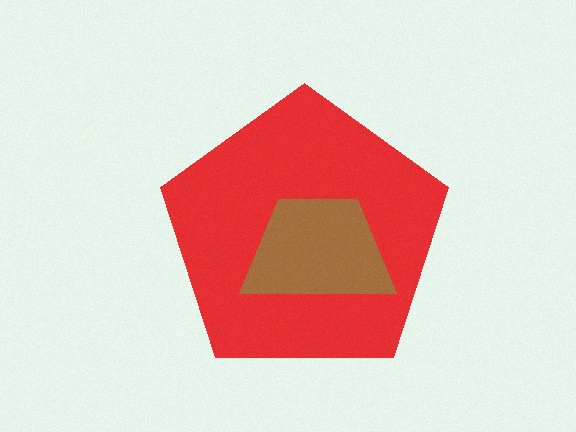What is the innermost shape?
The brown trapezoid.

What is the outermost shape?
The red pentagon.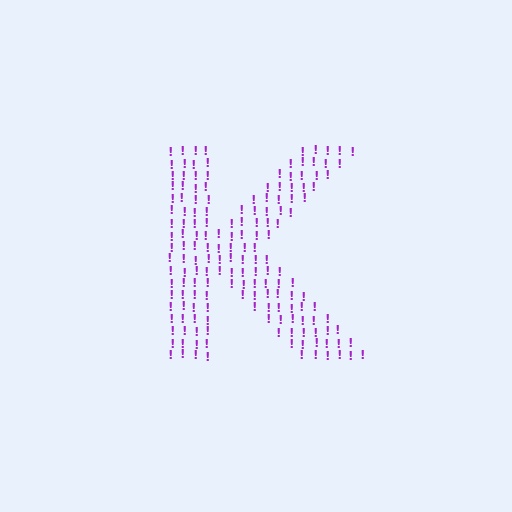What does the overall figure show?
The overall figure shows the letter K.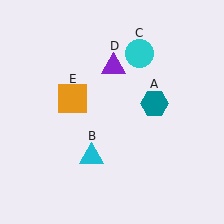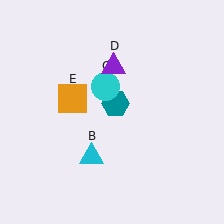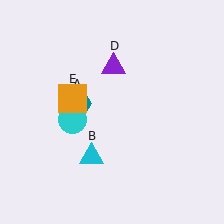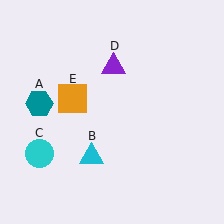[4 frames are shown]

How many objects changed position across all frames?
2 objects changed position: teal hexagon (object A), cyan circle (object C).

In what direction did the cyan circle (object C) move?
The cyan circle (object C) moved down and to the left.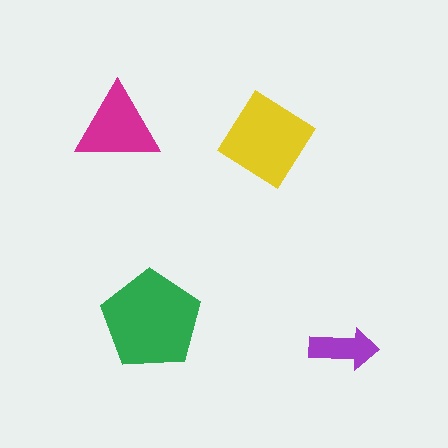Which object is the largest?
The green pentagon.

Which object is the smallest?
The purple arrow.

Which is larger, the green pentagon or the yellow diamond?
The green pentagon.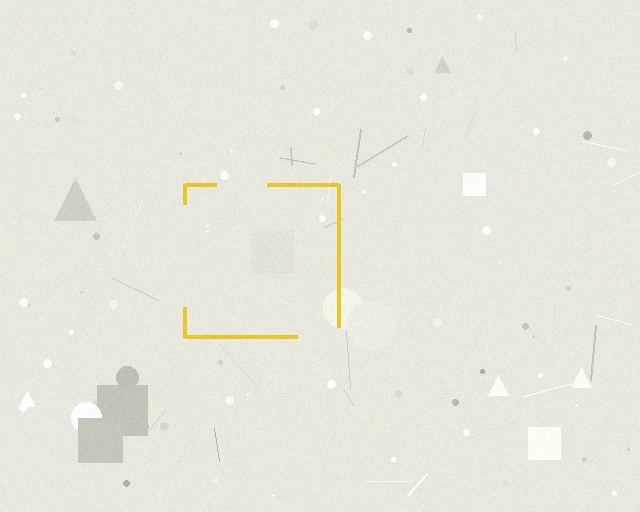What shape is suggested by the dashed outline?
The dashed outline suggests a square.